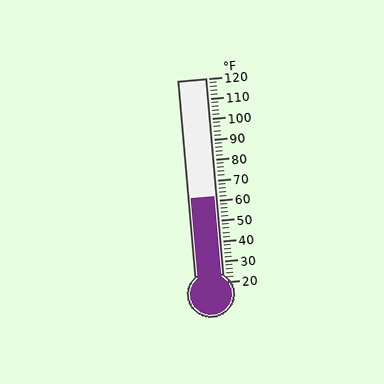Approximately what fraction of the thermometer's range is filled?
The thermometer is filled to approximately 40% of its range.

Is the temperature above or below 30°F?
The temperature is above 30°F.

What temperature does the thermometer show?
The thermometer shows approximately 62°F.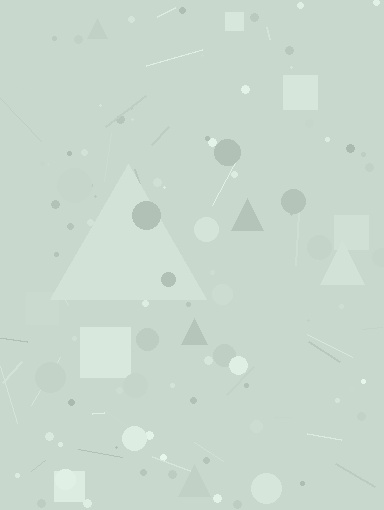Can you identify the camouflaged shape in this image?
The camouflaged shape is a triangle.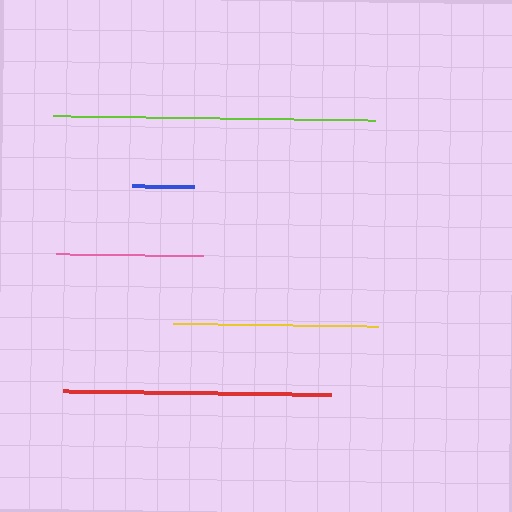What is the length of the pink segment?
The pink segment is approximately 147 pixels long.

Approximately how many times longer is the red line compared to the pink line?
The red line is approximately 1.8 times the length of the pink line.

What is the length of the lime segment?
The lime segment is approximately 322 pixels long.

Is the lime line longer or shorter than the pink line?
The lime line is longer than the pink line.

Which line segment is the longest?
The lime line is the longest at approximately 322 pixels.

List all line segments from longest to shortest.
From longest to shortest: lime, red, yellow, pink, blue.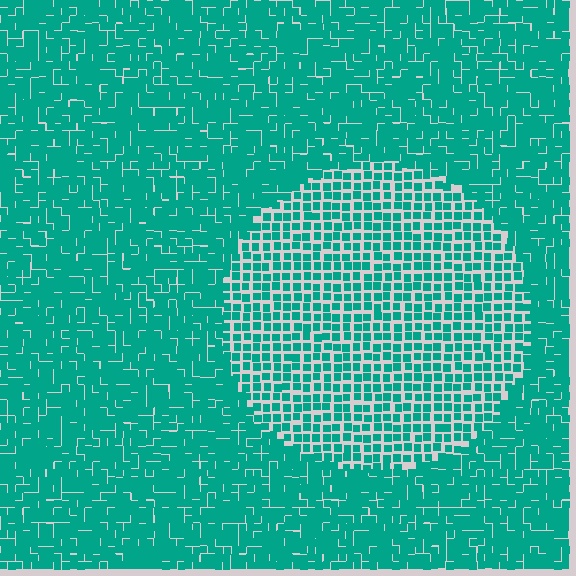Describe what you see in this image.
The image contains small teal elements arranged at two different densities. A circle-shaped region is visible where the elements are less densely packed than the surrounding area.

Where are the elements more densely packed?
The elements are more densely packed outside the circle boundary.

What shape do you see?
I see a circle.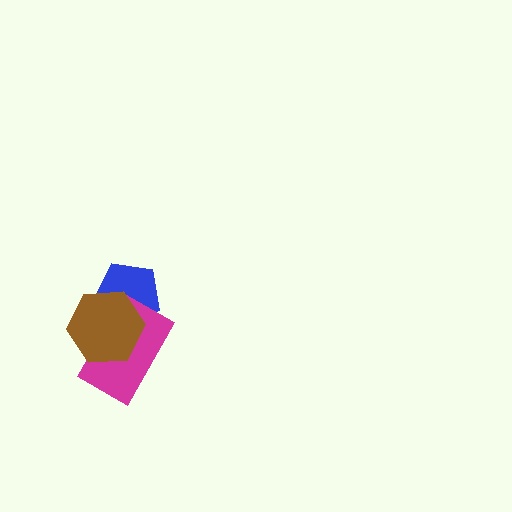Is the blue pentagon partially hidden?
Yes, it is partially covered by another shape.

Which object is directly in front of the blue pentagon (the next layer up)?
The magenta rectangle is directly in front of the blue pentagon.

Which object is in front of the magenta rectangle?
The brown hexagon is in front of the magenta rectangle.